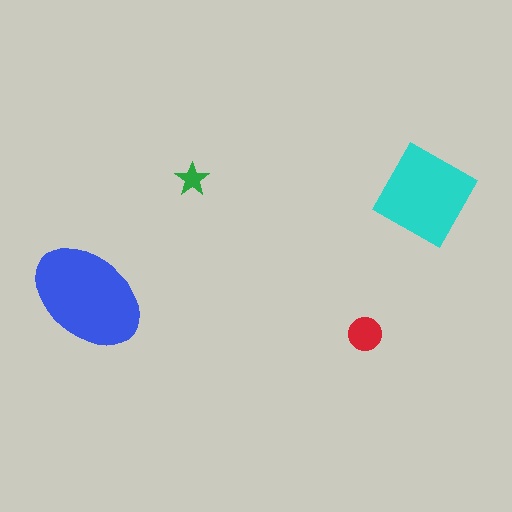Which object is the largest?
The blue ellipse.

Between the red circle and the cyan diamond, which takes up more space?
The cyan diamond.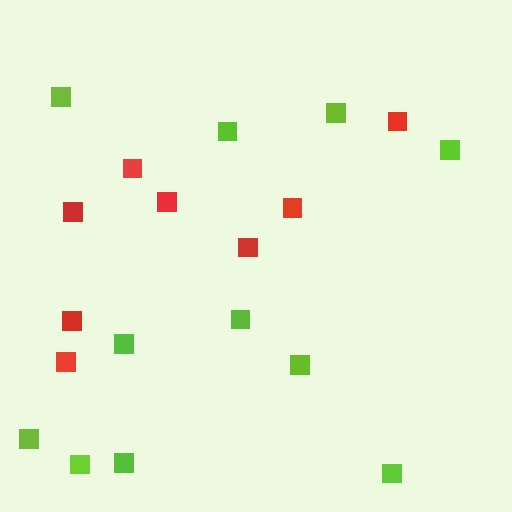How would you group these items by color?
There are 2 groups: one group of red squares (8) and one group of lime squares (11).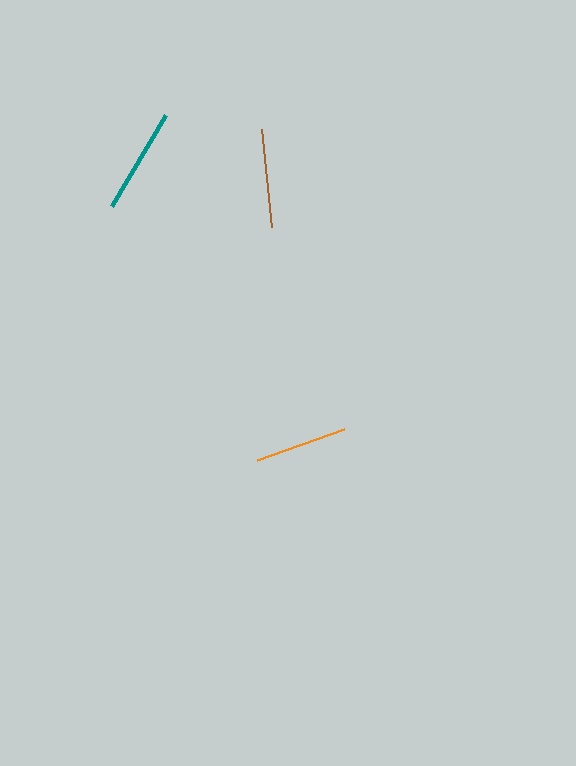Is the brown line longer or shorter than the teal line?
The teal line is longer than the brown line.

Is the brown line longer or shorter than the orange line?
The brown line is longer than the orange line.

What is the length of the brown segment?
The brown segment is approximately 98 pixels long.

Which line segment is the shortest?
The orange line is the shortest at approximately 92 pixels.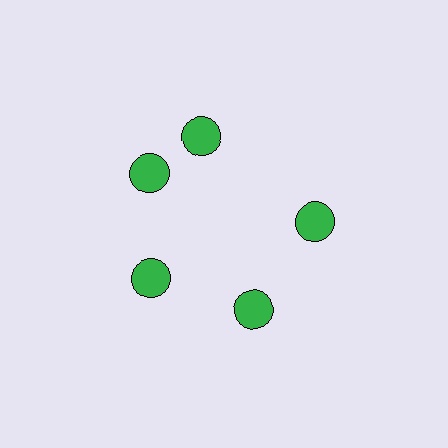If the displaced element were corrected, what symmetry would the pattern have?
It would have 5-fold rotational symmetry — the pattern would map onto itself every 72 degrees.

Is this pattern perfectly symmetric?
No. The 5 green circles are arranged in a ring, but one element near the 1 o'clock position is rotated out of alignment along the ring, breaking the 5-fold rotational symmetry.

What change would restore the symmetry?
The symmetry would be restored by rotating it back into even spacing with its neighbors so that all 5 circles sit at equal angles and equal distance from the center.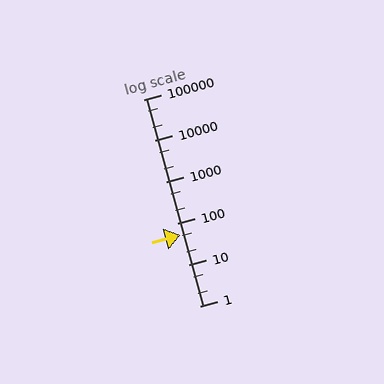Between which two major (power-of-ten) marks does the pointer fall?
The pointer is between 10 and 100.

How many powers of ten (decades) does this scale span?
The scale spans 5 decades, from 1 to 100000.